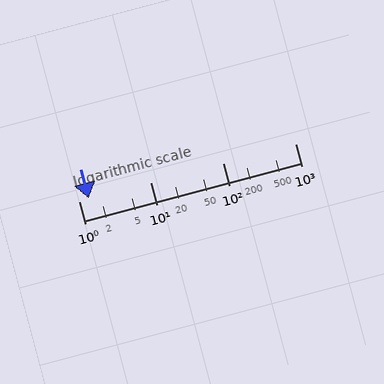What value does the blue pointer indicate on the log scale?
The pointer indicates approximately 1.4.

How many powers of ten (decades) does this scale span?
The scale spans 3 decades, from 1 to 1000.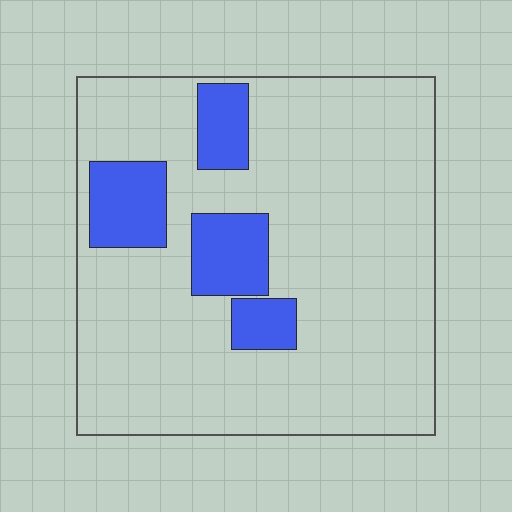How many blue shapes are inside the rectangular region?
4.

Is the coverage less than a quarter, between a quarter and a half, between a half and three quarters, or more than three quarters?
Less than a quarter.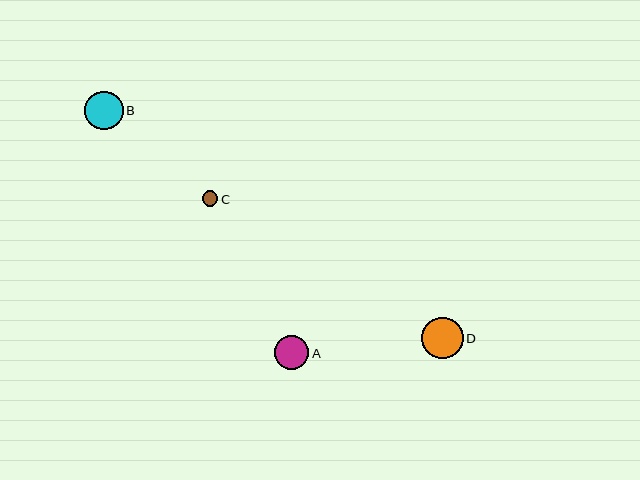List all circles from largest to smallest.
From largest to smallest: D, B, A, C.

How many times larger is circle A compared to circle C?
Circle A is approximately 2.2 times the size of circle C.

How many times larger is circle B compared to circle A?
Circle B is approximately 1.1 times the size of circle A.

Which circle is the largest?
Circle D is the largest with a size of approximately 42 pixels.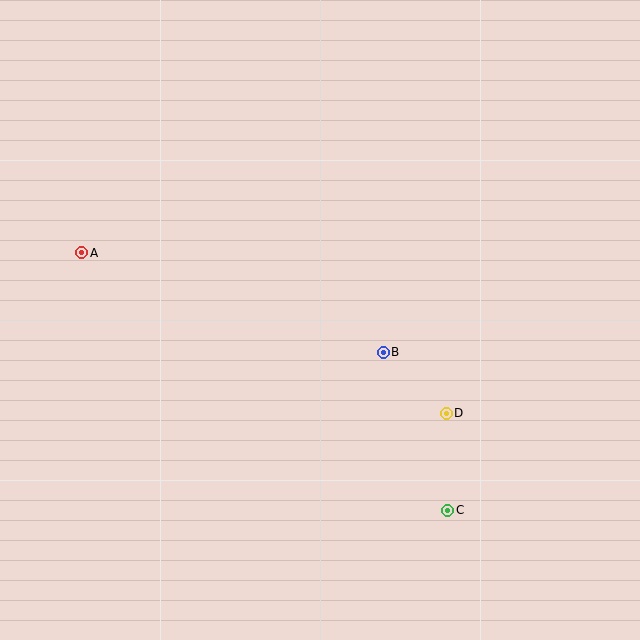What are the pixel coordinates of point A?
Point A is at (82, 253).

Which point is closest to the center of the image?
Point B at (383, 352) is closest to the center.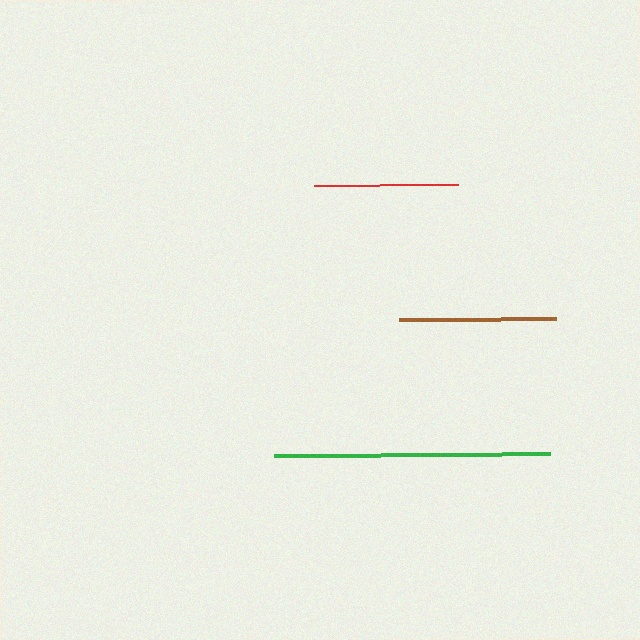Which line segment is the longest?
The green line is the longest at approximately 276 pixels.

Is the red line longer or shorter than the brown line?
The brown line is longer than the red line.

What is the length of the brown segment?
The brown segment is approximately 157 pixels long.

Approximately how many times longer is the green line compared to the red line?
The green line is approximately 1.9 times the length of the red line.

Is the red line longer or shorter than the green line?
The green line is longer than the red line.